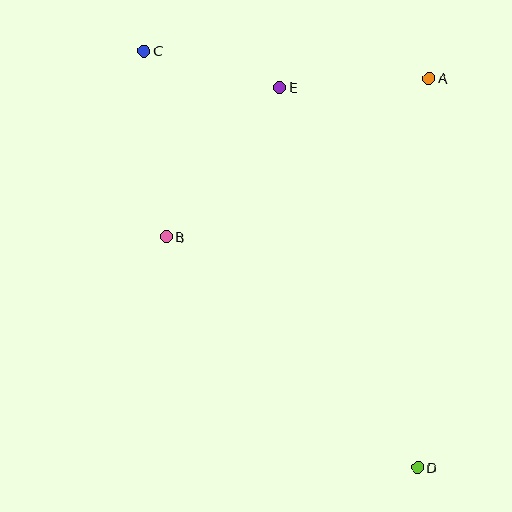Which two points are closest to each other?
Points C and E are closest to each other.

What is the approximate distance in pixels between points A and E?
The distance between A and E is approximately 150 pixels.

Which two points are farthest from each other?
Points C and D are farthest from each other.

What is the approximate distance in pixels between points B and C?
The distance between B and C is approximately 187 pixels.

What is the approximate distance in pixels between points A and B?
The distance between A and B is approximately 307 pixels.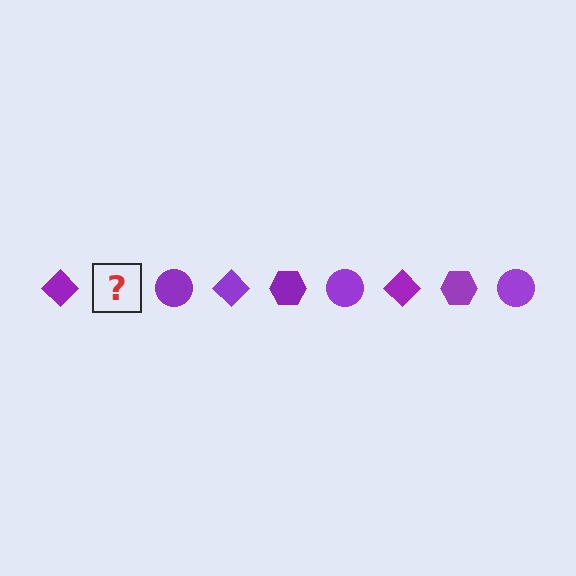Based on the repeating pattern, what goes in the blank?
The blank should be a purple hexagon.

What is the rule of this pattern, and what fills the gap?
The rule is that the pattern cycles through diamond, hexagon, circle shapes in purple. The gap should be filled with a purple hexagon.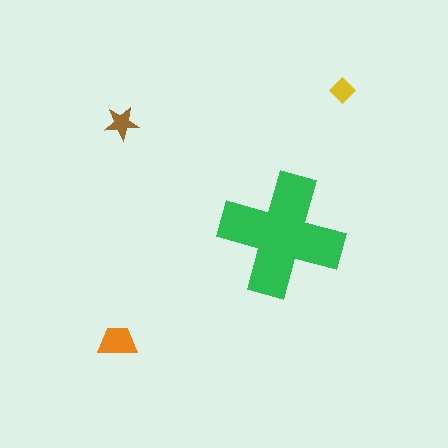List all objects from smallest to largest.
The yellow diamond, the brown star, the orange trapezoid, the green cross.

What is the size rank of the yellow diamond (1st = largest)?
4th.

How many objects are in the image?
There are 4 objects in the image.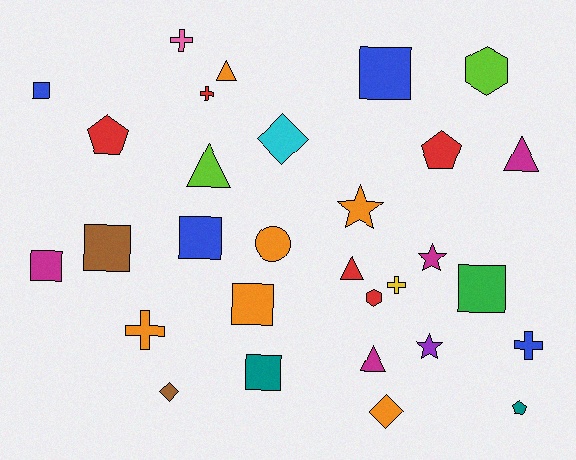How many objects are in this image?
There are 30 objects.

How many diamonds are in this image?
There are 3 diamonds.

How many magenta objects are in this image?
There are 4 magenta objects.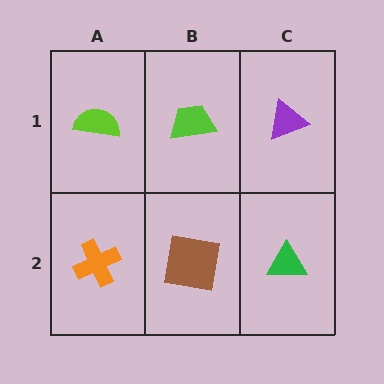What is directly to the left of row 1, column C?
A lime trapezoid.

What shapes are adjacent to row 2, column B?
A lime trapezoid (row 1, column B), an orange cross (row 2, column A), a green triangle (row 2, column C).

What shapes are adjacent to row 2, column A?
A lime semicircle (row 1, column A), a brown square (row 2, column B).